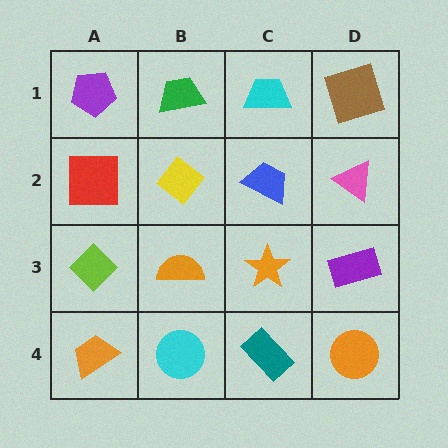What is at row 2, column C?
A blue trapezoid.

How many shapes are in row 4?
4 shapes.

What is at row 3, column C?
An orange star.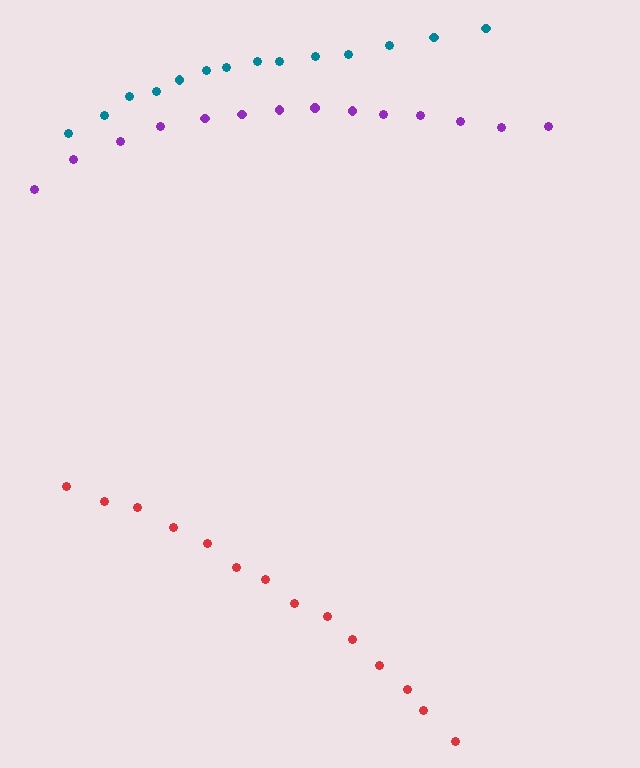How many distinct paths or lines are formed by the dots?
There are 3 distinct paths.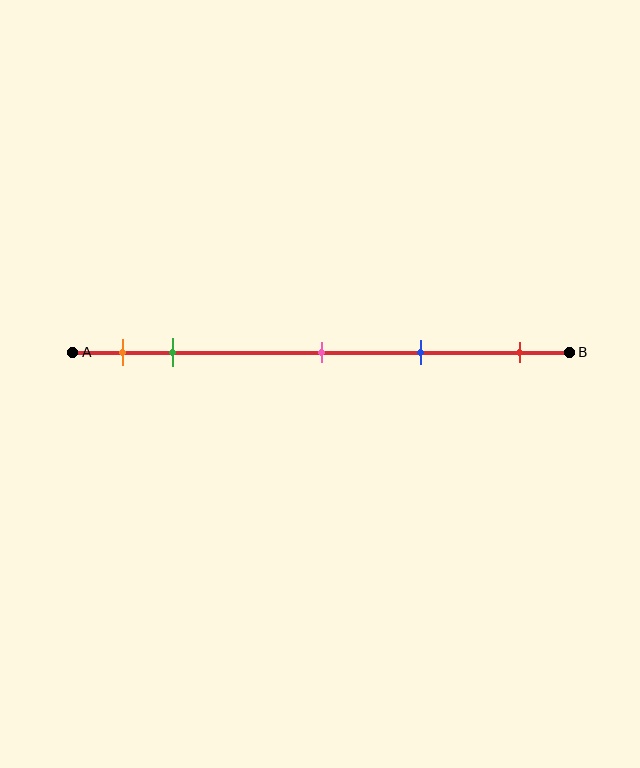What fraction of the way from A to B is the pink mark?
The pink mark is approximately 50% (0.5) of the way from A to B.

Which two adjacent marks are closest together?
The orange and green marks are the closest adjacent pair.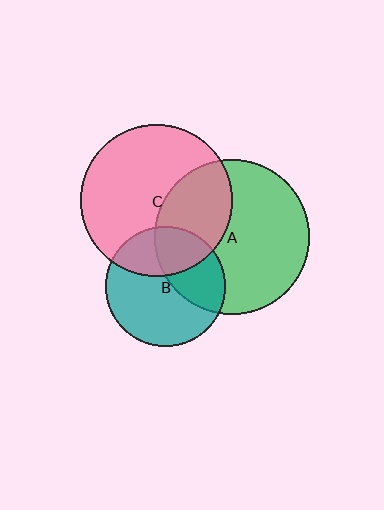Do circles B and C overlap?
Yes.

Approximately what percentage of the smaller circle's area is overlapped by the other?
Approximately 30%.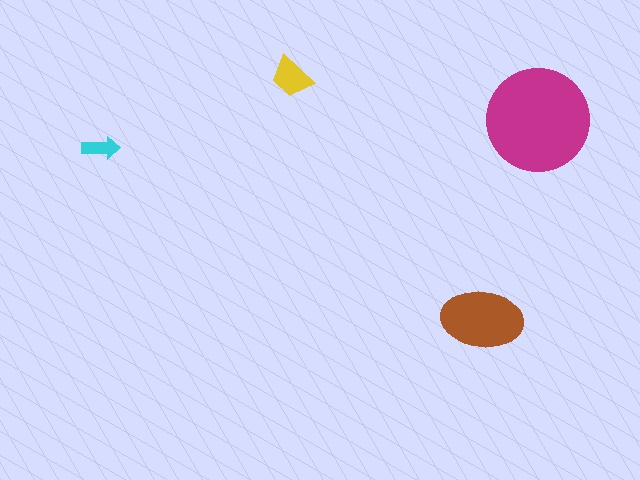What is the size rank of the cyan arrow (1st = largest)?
4th.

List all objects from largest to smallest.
The magenta circle, the brown ellipse, the yellow trapezoid, the cyan arrow.